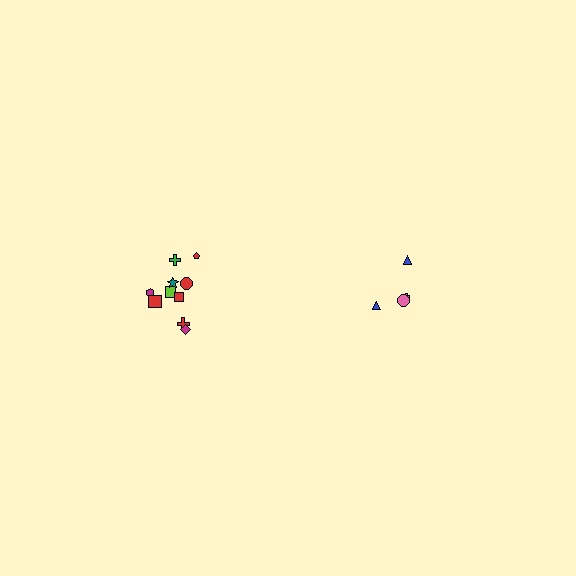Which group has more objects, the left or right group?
The left group.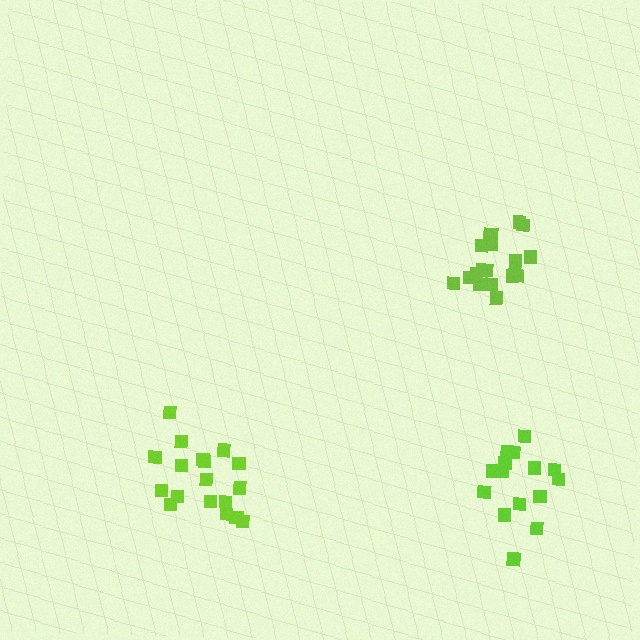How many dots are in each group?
Group 1: 18 dots, Group 2: 19 dots, Group 3: 16 dots (53 total).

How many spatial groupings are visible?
There are 3 spatial groupings.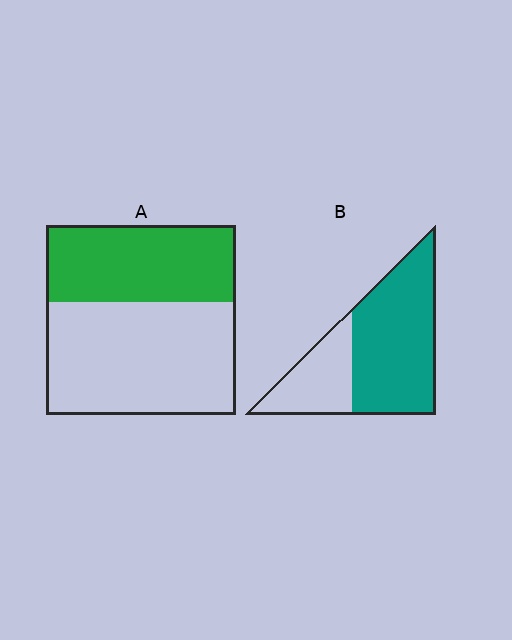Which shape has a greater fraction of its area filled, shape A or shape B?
Shape B.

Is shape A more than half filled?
No.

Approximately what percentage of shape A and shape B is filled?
A is approximately 40% and B is approximately 70%.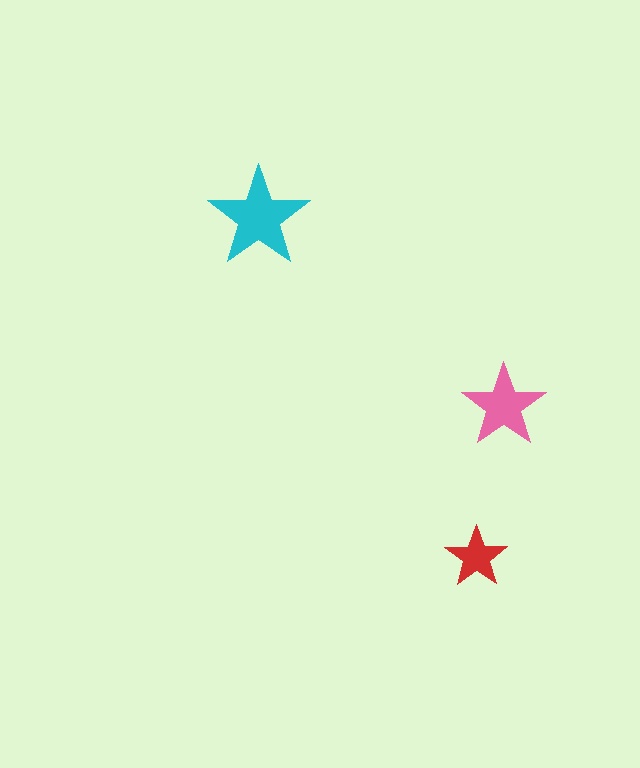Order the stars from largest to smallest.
the cyan one, the pink one, the red one.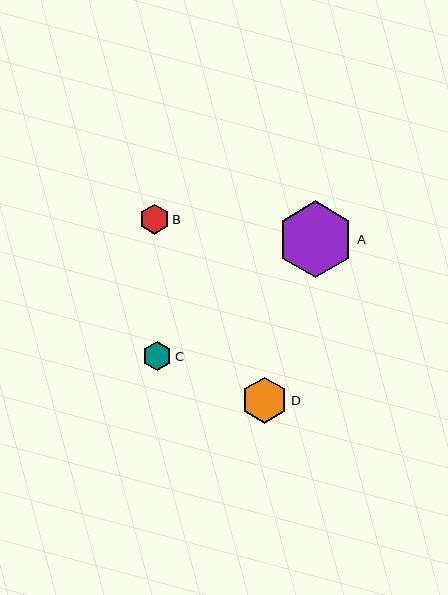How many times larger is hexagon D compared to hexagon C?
Hexagon D is approximately 1.6 times the size of hexagon C.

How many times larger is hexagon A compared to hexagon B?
Hexagon A is approximately 2.6 times the size of hexagon B.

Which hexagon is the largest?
Hexagon A is the largest with a size of approximately 77 pixels.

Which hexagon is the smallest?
Hexagon C is the smallest with a size of approximately 29 pixels.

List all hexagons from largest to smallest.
From largest to smallest: A, D, B, C.